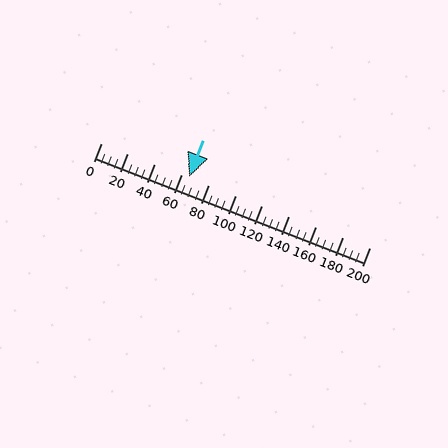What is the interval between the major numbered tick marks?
The major tick marks are spaced 20 units apart.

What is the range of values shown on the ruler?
The ruler shows values from 0 to 200.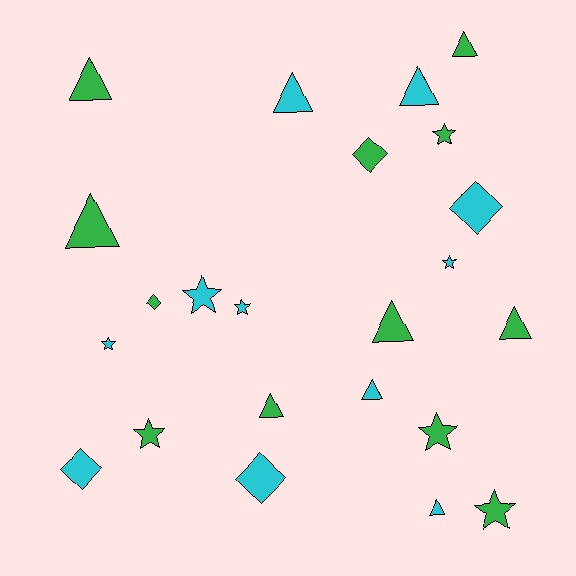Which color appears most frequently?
Green, with 12 objects.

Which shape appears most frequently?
Triangle, with 10 objects.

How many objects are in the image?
There are 23 objects.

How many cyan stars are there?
There are 4 cyan stars.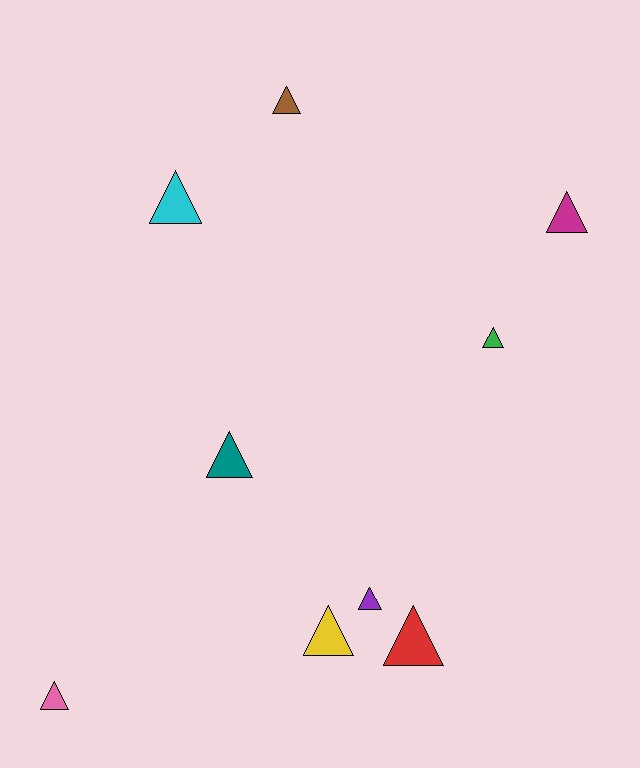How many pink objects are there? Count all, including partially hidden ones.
There is 1 pink object.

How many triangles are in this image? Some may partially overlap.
There are 9 triangles.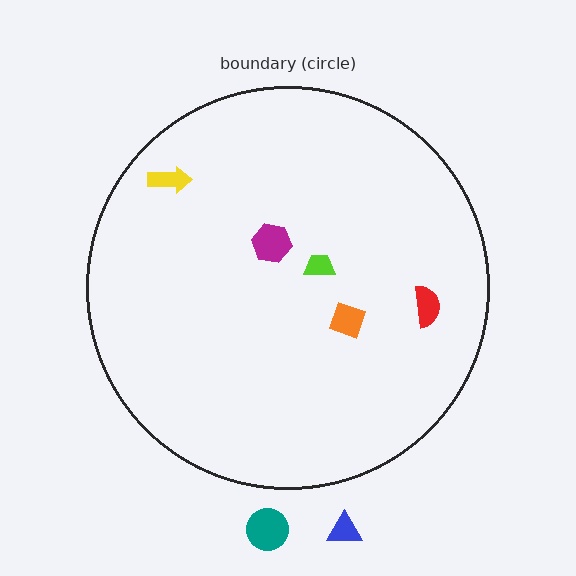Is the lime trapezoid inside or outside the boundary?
Inside.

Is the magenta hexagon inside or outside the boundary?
Inside.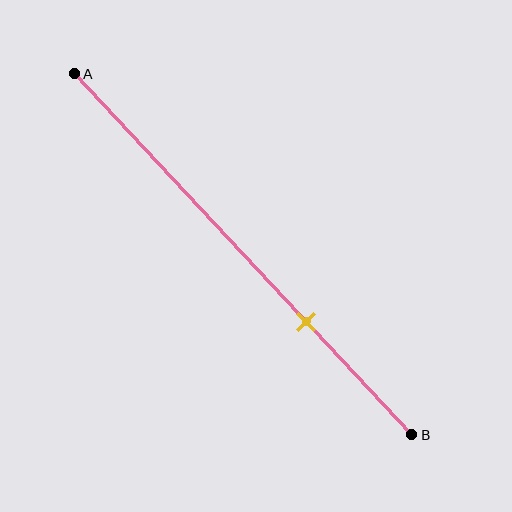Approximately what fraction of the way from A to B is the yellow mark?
The yellow mark is approximately 70% of the way from A to B.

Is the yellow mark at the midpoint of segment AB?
No, the mark is at about 70% from A, not at the 50% midpoint.